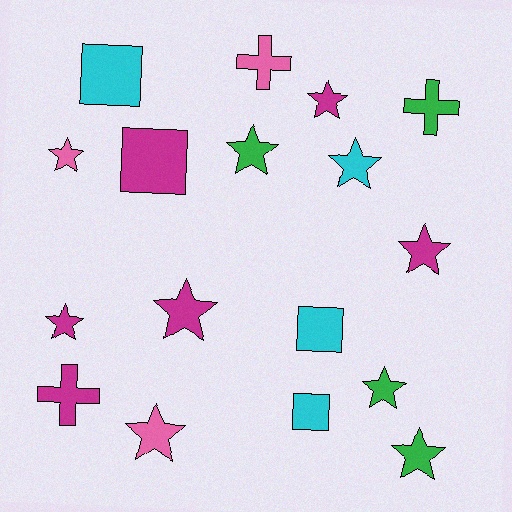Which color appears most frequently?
Magenta, with 6 objects.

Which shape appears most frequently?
Star, with 10 objects.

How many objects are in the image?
There are 17 objects.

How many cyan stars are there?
There is 1 cyan star.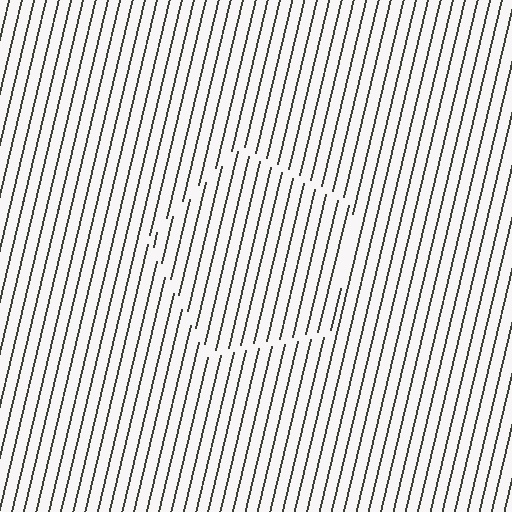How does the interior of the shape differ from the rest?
The interior of the shape contains the same grating, shifted by half a period — the contour is defined by the phase discontinuity where line-ends from the inner and outer gratings abut.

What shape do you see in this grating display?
An illusory pentagon. The interior of the shape contains the same grating, shifted by half a period — the contour is defined by the phase discontinuity where line-ends from the inner and outer gratings abut.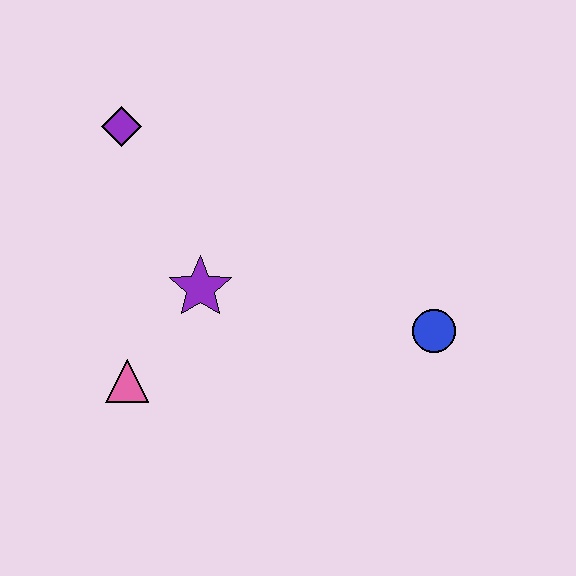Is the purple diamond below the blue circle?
No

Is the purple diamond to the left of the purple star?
Yes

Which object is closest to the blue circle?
The purple star is closest to the blue circle.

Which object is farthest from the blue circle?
The purple diamond is farthest from the blue circle.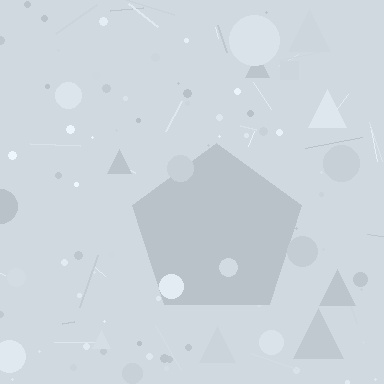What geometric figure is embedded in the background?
A pentagon is embedded in the background.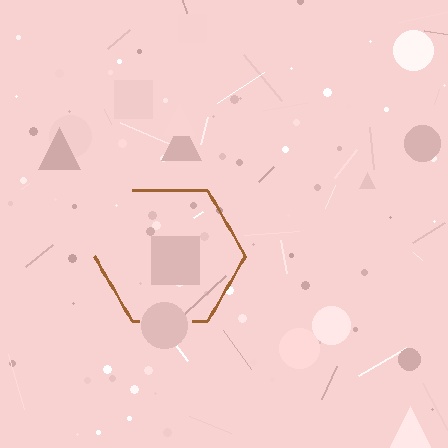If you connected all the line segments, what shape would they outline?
They would outline a hexagon.